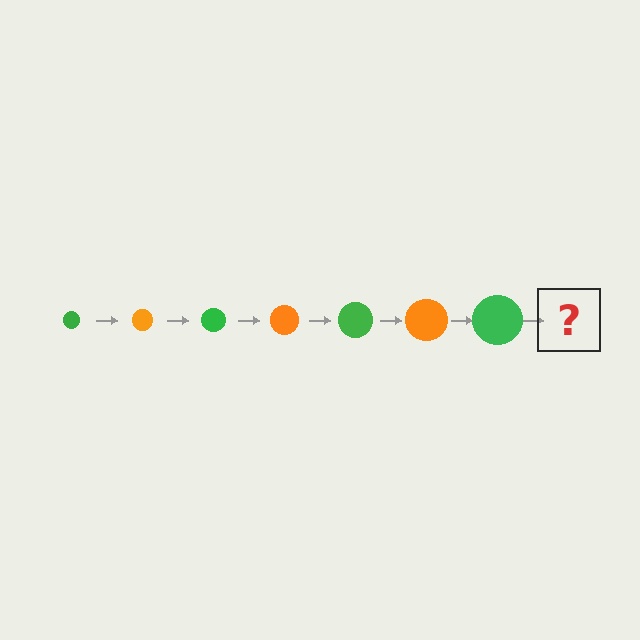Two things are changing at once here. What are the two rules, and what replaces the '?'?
The two rules are that the circle grows larger each step and the color cycles through green and orange. The '?' should be an orange circle, larger than the previous one.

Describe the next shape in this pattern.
It should be an orange circle, larger than the previous one.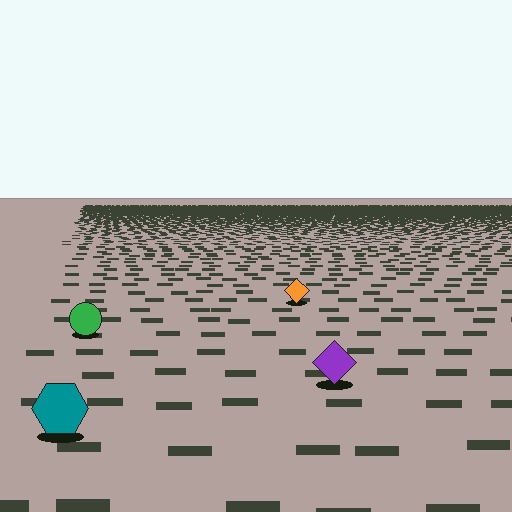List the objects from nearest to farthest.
From nearest to farthest: the teal hexagon, the purple diamond, the green circle, the orange diamond.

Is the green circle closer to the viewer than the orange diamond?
Yes. The green circle is closer — you can tell from the texture gradient: the ground texture is coarser near it.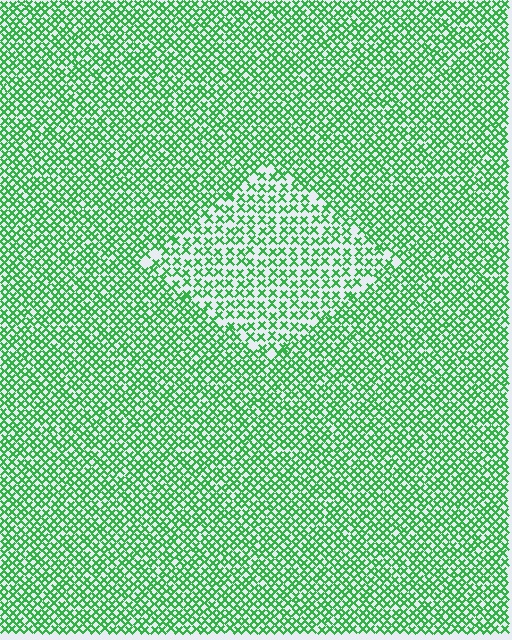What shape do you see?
I see a diamond.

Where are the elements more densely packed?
The elements are more densely packed outside the diamond boundary.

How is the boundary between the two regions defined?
The boundary is defined by a change in element density (approximately 1.6x ratio). All elements are the same color, size, and shape.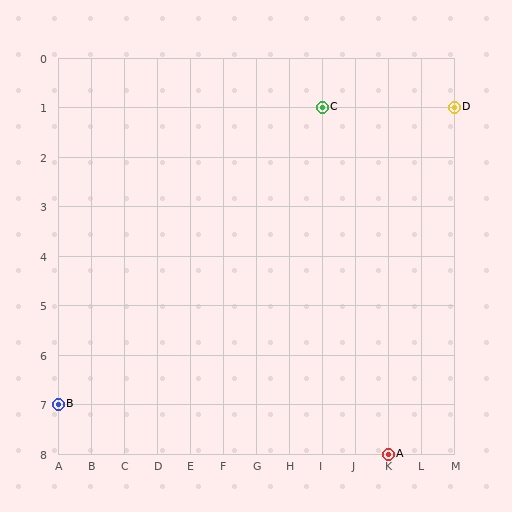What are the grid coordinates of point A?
Point A is at grid coordinates (K, 8).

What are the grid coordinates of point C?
Point C is at grid coordinates (I, 1).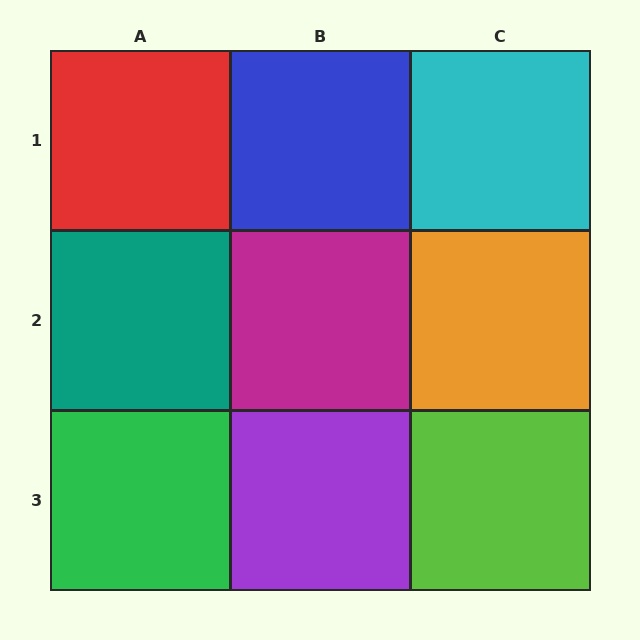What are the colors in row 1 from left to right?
Red, blue, cyan.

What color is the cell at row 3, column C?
Lime.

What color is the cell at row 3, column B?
Purple.